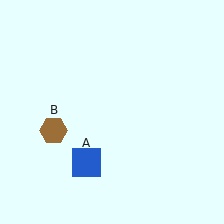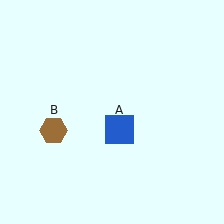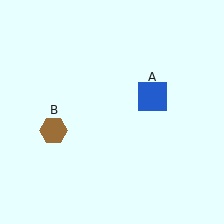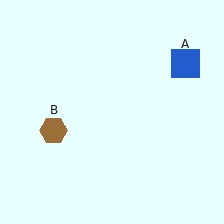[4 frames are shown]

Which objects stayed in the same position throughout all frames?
Brown hexagon (object B) remained stationary.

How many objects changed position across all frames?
1 object changed position: blue square (object A).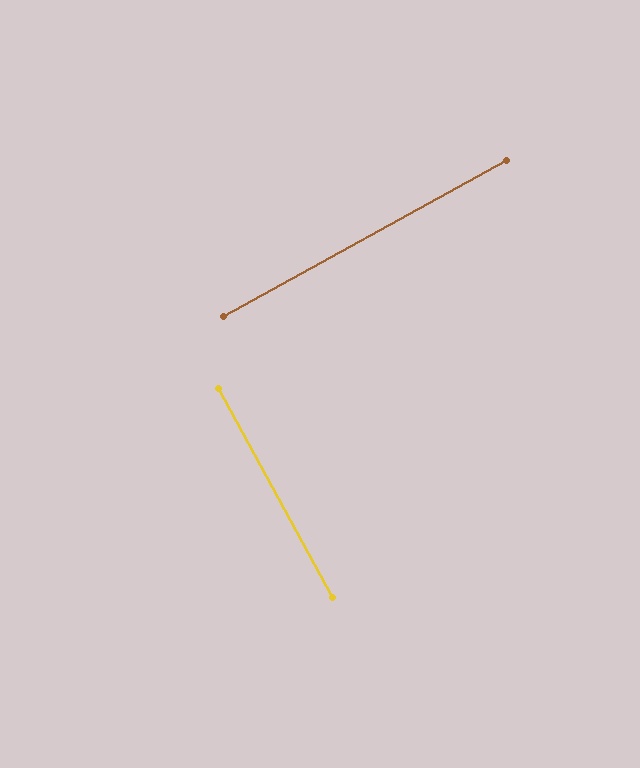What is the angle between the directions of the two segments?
Approximately 90 degrees.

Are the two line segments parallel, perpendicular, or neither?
Perpendicular — they meet at approximately 90°.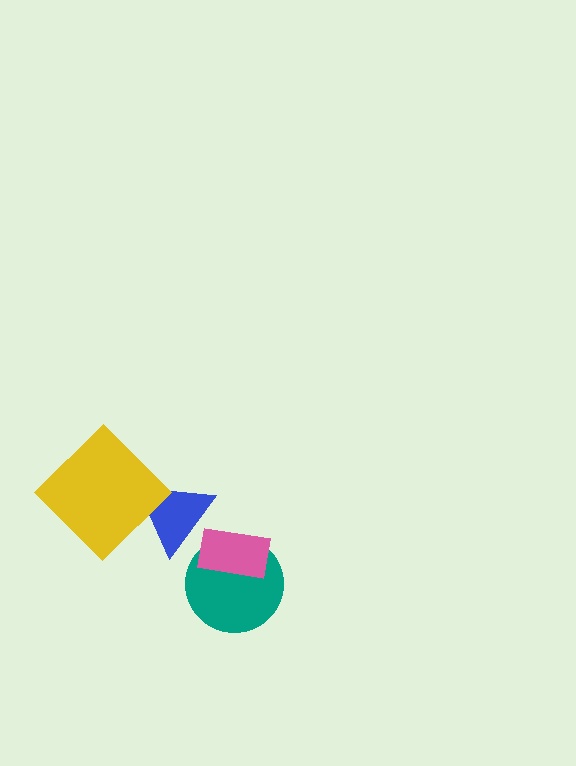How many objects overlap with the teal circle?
1 object overlaps with the teal circle.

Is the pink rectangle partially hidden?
Yes, it is partially covered by another shape.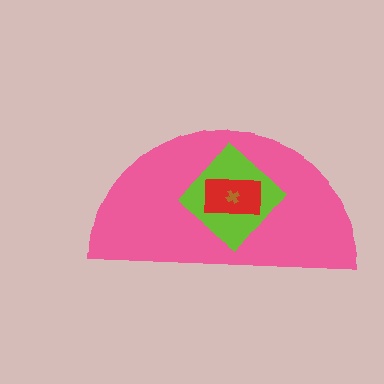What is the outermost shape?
The pink semicircle.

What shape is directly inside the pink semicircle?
The lime diamond.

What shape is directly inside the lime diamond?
The red rectangle.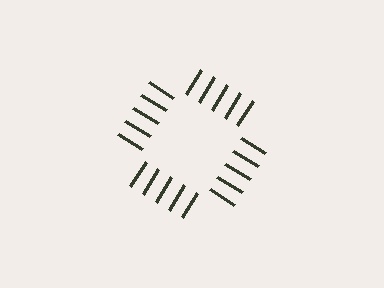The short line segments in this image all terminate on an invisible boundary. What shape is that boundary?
An illusory square — the line segments terminate on its edges but no continuous stroke is drawn.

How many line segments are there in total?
20 — 5 along each of the 4 edges.